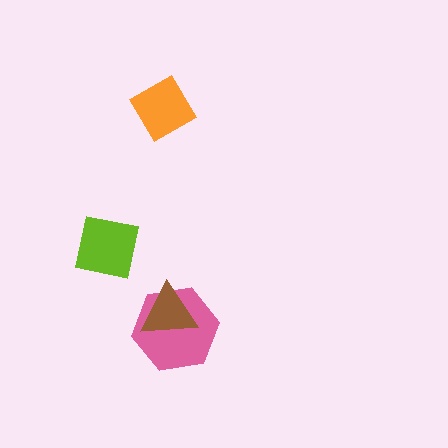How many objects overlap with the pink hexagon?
1 object overlaps with the pink hexagon.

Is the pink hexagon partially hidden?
Yes, it is partially covered by another shape.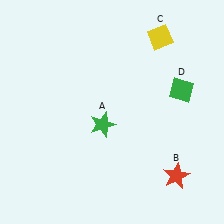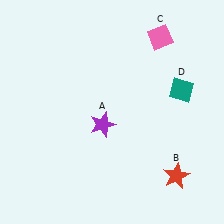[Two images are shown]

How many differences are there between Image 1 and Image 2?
There are 3 differences between the two images.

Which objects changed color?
A changed from green to purple. C changed from yellow to pink. D changed from green to teal.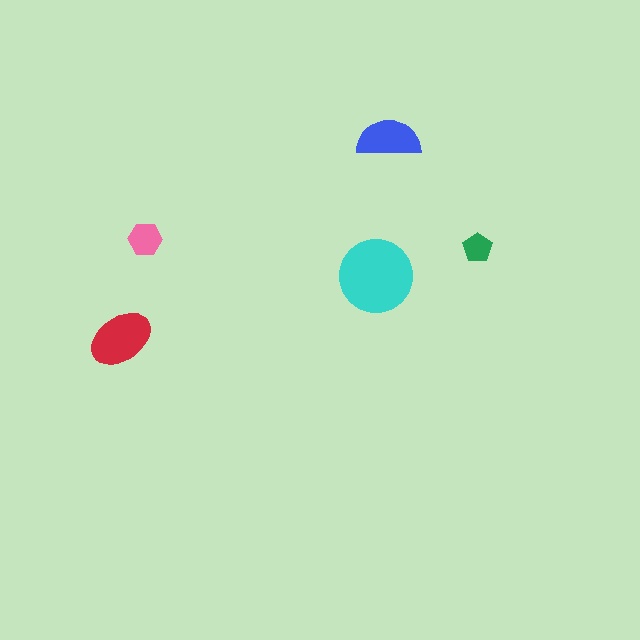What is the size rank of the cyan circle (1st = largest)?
1st.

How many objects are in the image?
There are 5 objects in the image.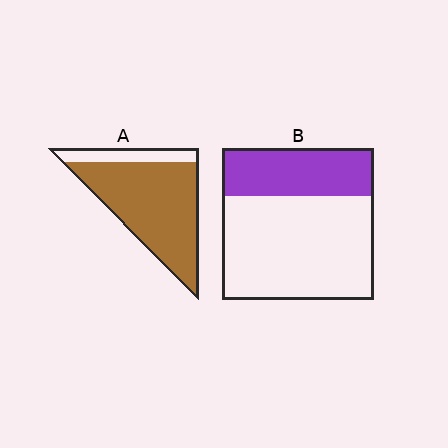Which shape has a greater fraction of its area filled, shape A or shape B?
Shape A.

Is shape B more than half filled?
No.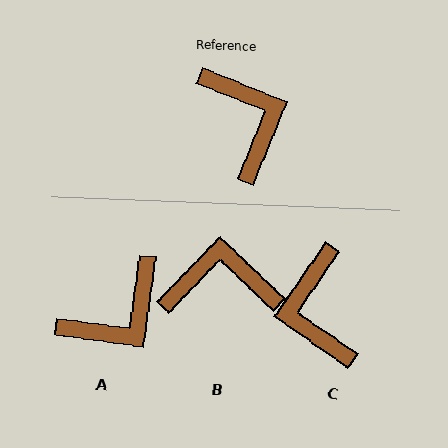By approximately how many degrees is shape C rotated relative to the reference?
Approximately 167 degrees counter-clockwise.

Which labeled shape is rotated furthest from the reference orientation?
C, about 167 degrees away.